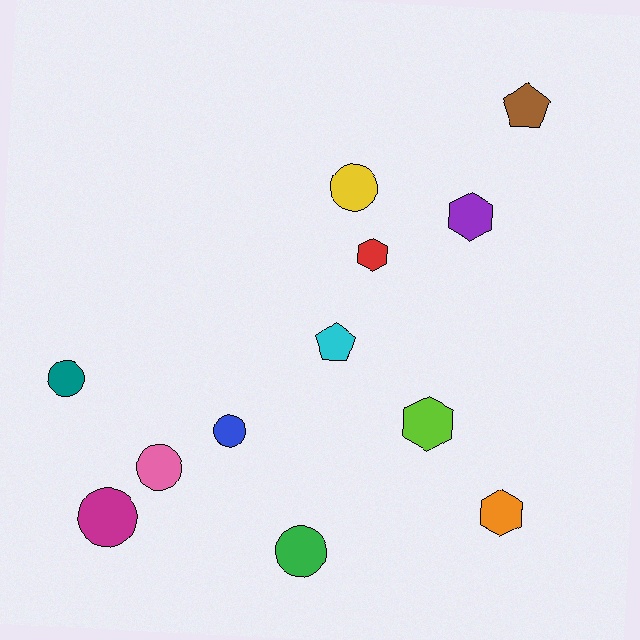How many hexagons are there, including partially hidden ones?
There are 4 hexagons.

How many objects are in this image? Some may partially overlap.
There are 12 objects.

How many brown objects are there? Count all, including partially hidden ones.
There is 1 brown object.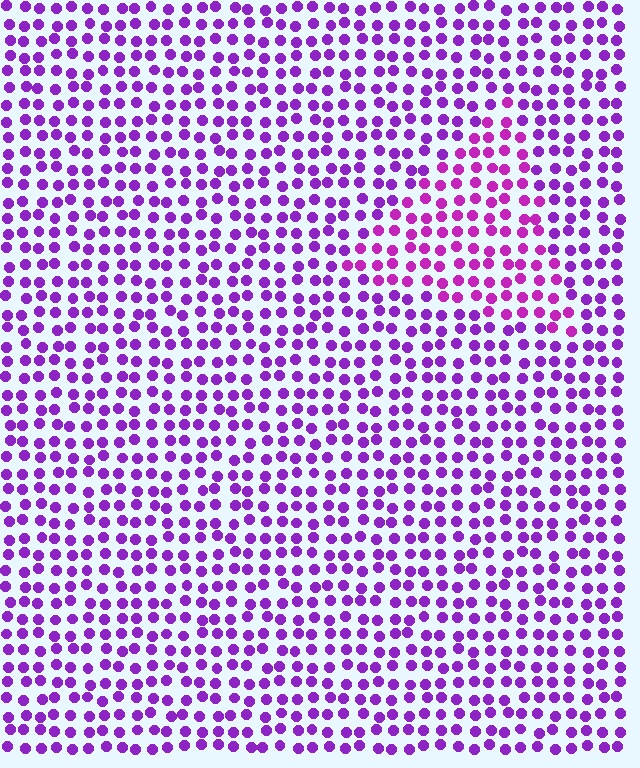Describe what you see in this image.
The image is filled with small purple elements in a uniform arrangement. A triangle-shaped region is visible where the elements are tinted to a slightly different hue, forming a subtle color boundary.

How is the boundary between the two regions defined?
The boundary is defined purely by a slight shift in hue (about 24 degrees). Spacing, size, and orientation are identical on both sides.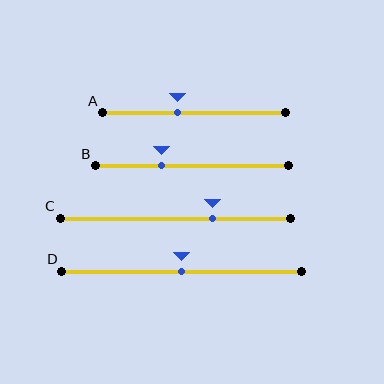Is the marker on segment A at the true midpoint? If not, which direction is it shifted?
No, the marker on segment A is shifted to the left by about 9% of the segment length.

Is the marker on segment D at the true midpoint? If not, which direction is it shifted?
Yes, the marker on segment D is at the true midpoint.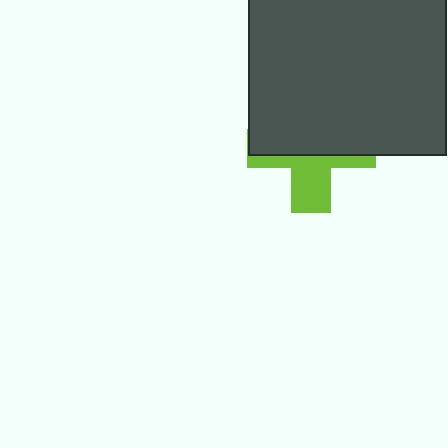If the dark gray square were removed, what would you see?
You would see the complete lime cross.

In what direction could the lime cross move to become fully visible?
The lime cross could move down. That would shift it out from behind the dark gray square entirely.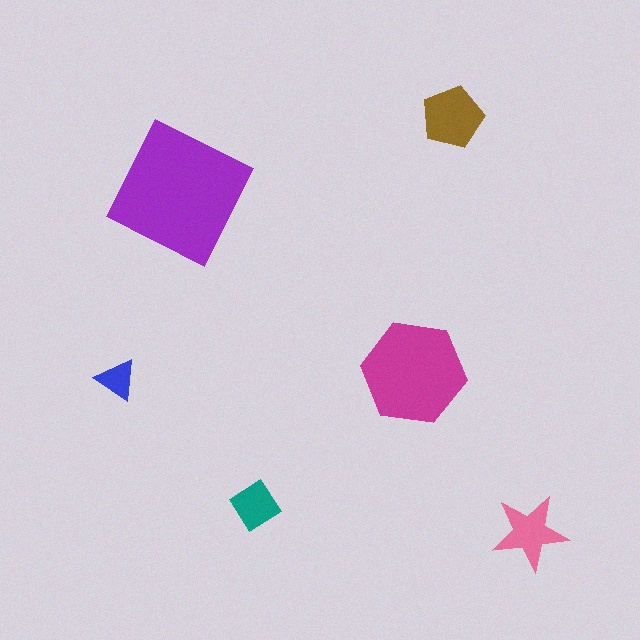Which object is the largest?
The purple square.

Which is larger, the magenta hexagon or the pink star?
The magenta hexagon.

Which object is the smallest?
The blue triangle.